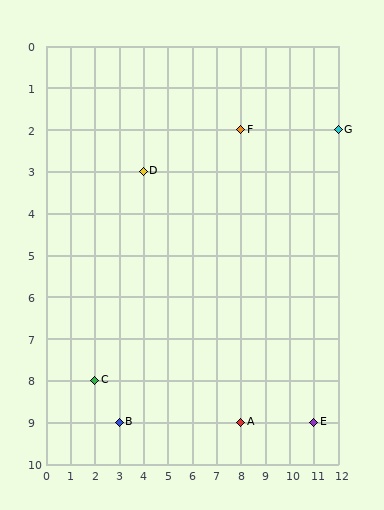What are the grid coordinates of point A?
Point A is at grid coordinates (8, 9).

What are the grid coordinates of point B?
Point B is at grid coordinates (3, 9).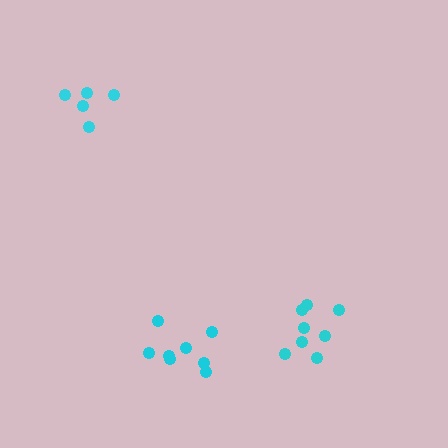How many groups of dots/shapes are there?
There are 3 groups.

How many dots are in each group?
Group 1: 8 dots, Group 2: 5 dots, Group 3: 8 dots (21 total).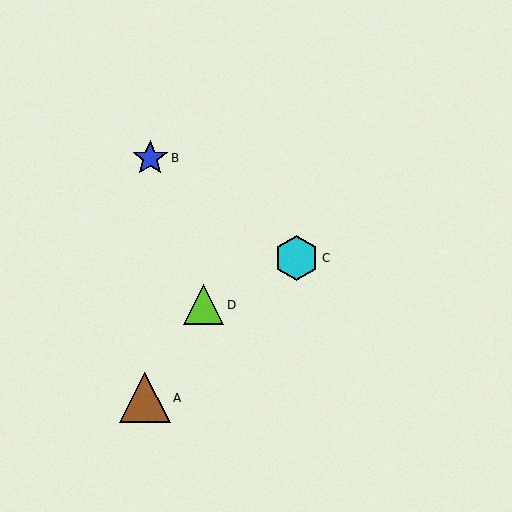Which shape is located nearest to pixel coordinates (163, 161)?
The blue star (labeled B) at (150, 158) is nearest to that location.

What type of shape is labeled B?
Shape B is a blue star.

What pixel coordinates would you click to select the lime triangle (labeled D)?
Click at (203, 305) to select the lime triangle D.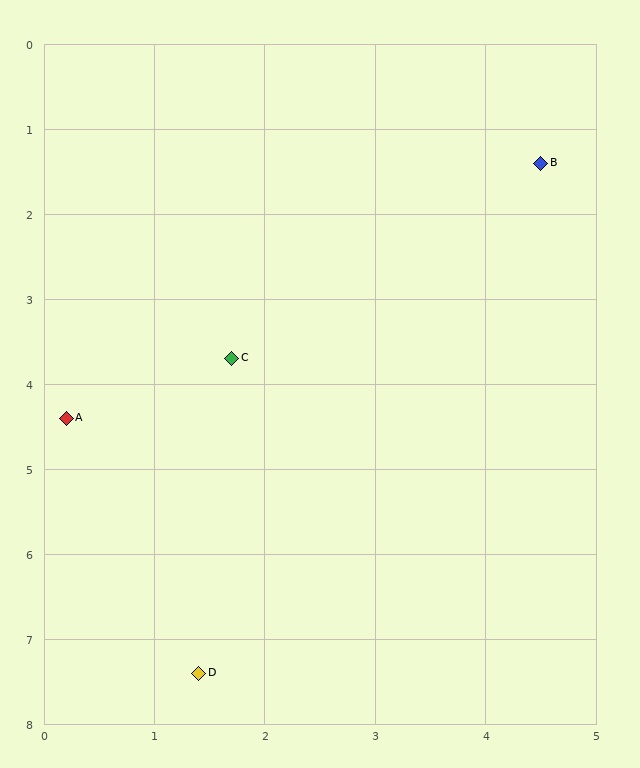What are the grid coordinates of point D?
Point D is at approximately (1.4, 7.4).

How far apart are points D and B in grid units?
Points D and B are about 6.8 grid units apart.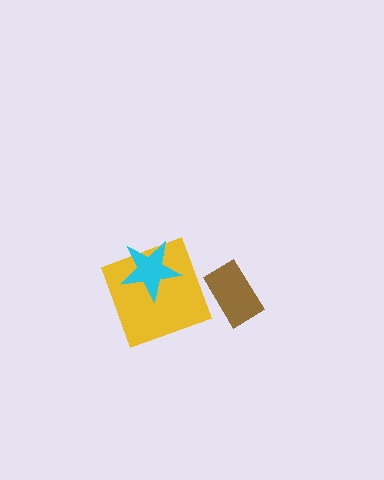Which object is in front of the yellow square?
The cyan star is in front of the yellow square.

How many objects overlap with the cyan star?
1 object overlaps with the cyan star.